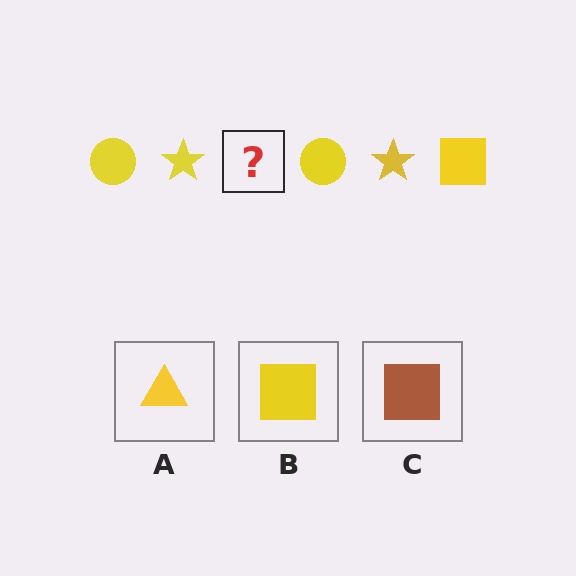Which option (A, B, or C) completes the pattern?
B.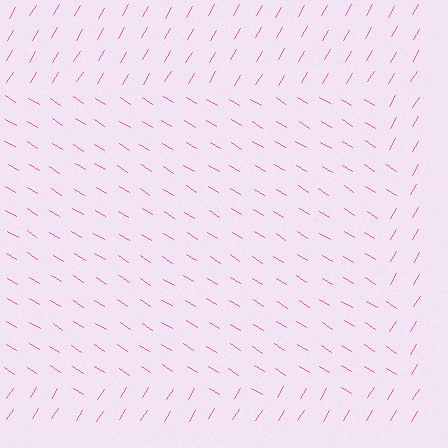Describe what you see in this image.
The image is filled with small pink line segments. A rectangle region in the image has lines oriented differently from the surrounding lines, creating a visible texture boundary.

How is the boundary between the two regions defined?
The boundary is defined purely by a change in line orientation (approximately 89 degrees difference). All lines are the same color and thickness.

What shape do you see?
I see a rectangle.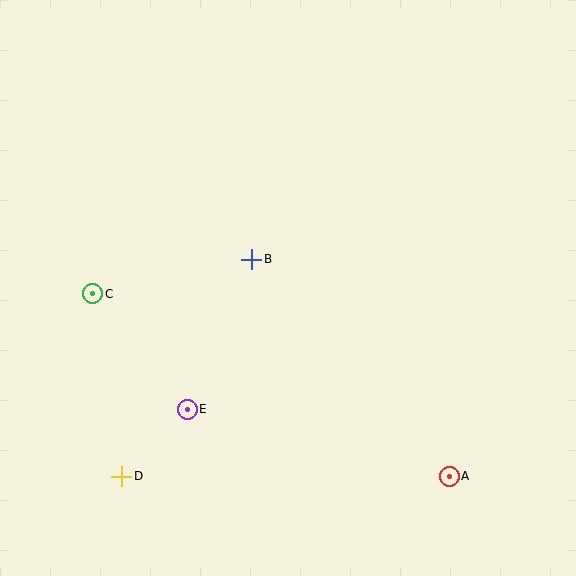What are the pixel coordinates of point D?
Point D is at (122, 476).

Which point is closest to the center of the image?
Point B at (252, 259) is closest to the center.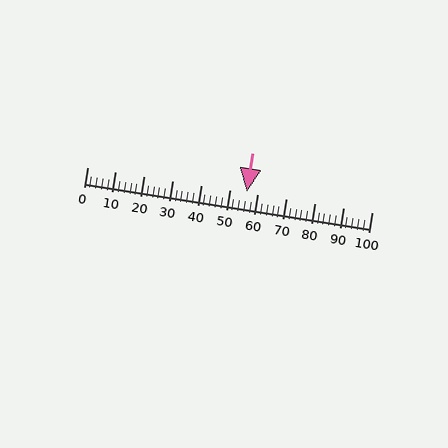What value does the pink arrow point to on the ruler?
The pink arrow points to approximately 56.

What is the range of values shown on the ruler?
The ruler shows values from 0 to 100.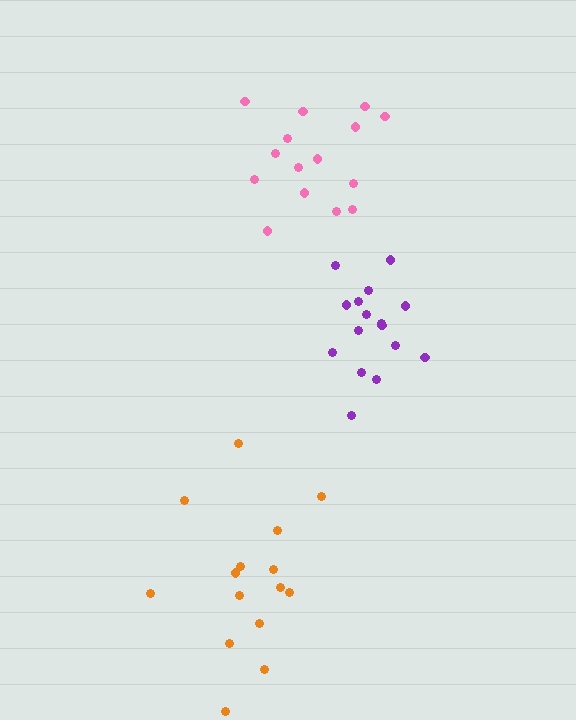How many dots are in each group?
Group 1: 15 dots, Group 2: 15 dots, Group 3: 16 dots (46 total).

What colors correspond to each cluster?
The clusters are colored: orange, pink, purple.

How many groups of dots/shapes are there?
There are 3 groups.